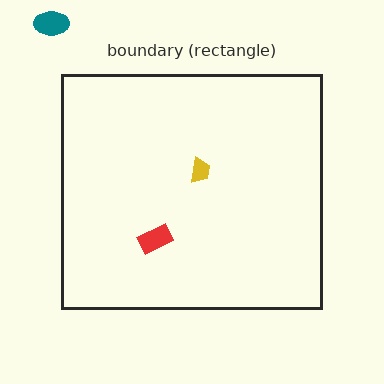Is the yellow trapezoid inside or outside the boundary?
Inside.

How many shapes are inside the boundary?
2 inside, 1 outside.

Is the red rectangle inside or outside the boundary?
Inside.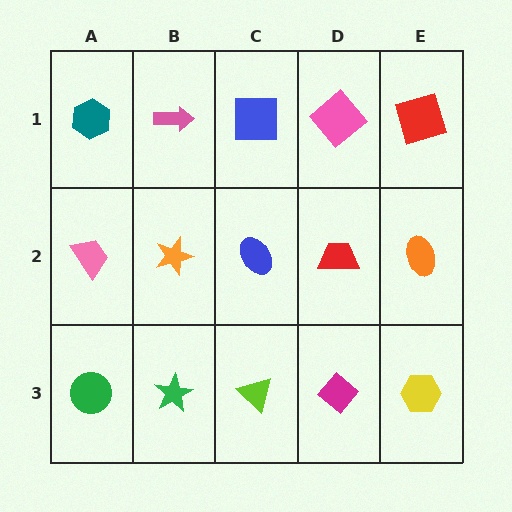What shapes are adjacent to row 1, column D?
A red trapezoid (row 2, column D), a blue square (row 1, column C), a red square (row 1, column E).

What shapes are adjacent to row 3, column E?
An orange ellipse (row 2, column E), a magenta diamond (row 3, column D).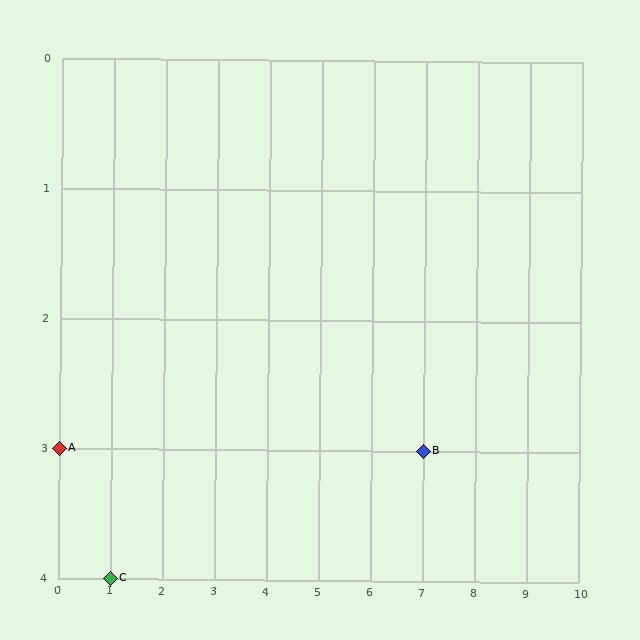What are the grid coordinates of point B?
Point B is at grid coordinates (7, 3).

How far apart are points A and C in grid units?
Points A and C are 1 column and 1 row apart (about 1.4 grid units diagonally).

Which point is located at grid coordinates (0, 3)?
Point A is at (0, 3).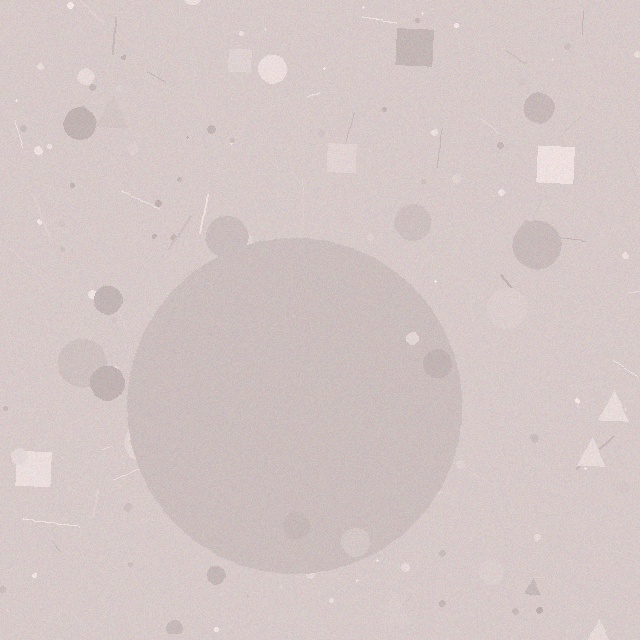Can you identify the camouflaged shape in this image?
The camouflaged shape is a circle.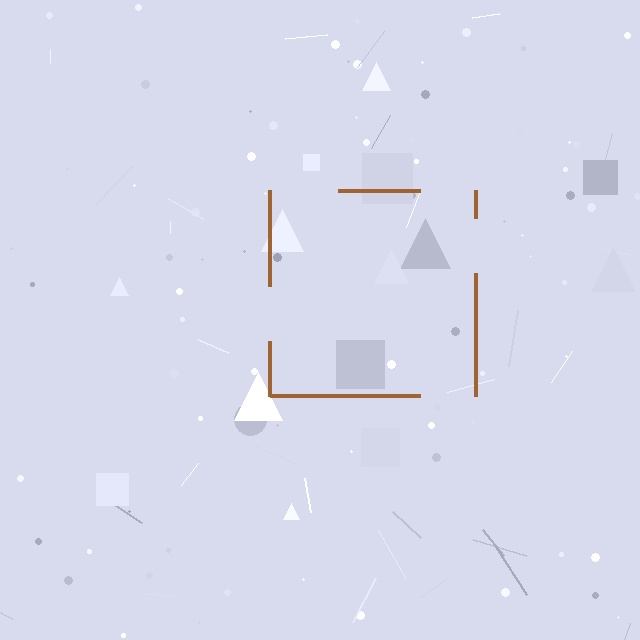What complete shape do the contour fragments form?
The contour fragments form a square.